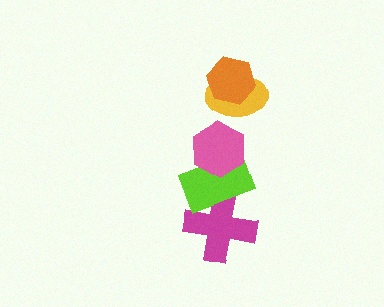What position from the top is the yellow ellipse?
The yellow ellipse is 2nd from the top.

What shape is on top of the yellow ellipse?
The orange hexagon is on top of the yellow ellipse.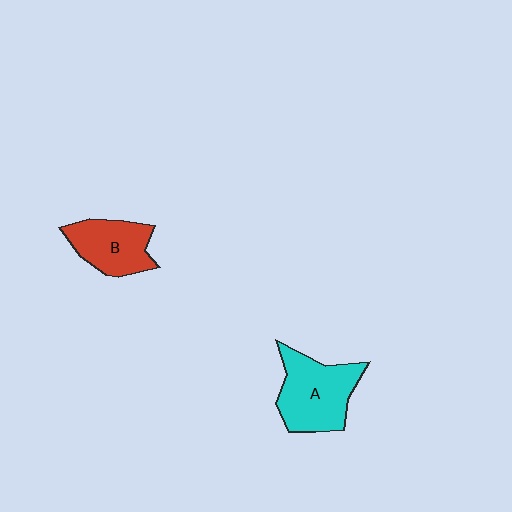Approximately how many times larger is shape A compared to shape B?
Approximately 1.3 times.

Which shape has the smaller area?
Shape B (red).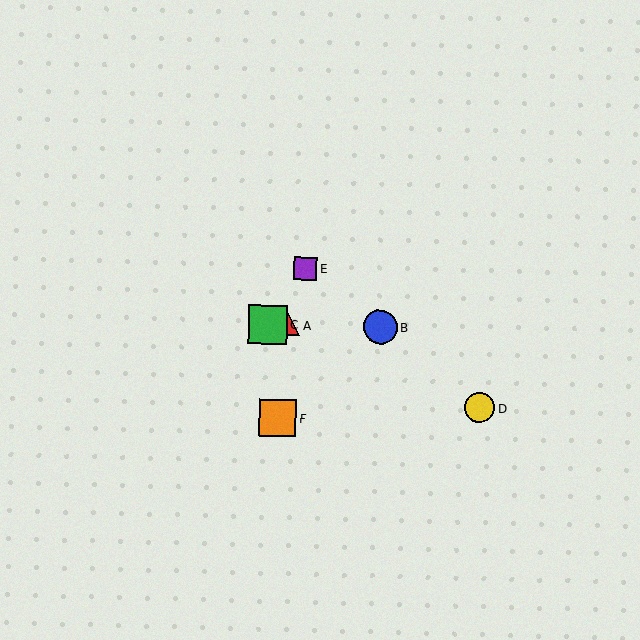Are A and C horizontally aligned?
Yes, both are at y≈325.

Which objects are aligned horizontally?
Objects A, B, C are aligned horizontally.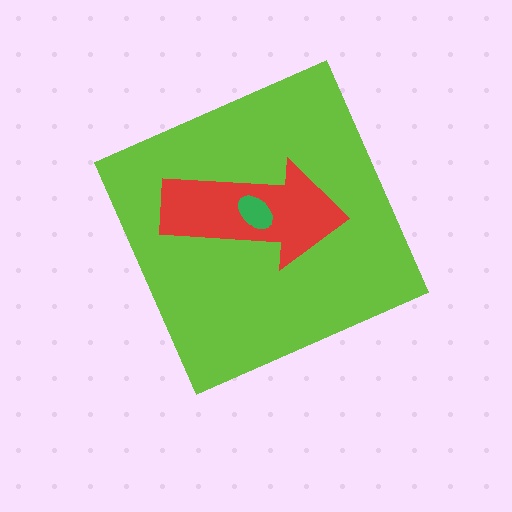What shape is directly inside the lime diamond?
The red arrow.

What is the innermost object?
The green ellipse.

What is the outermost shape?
The lime diamond.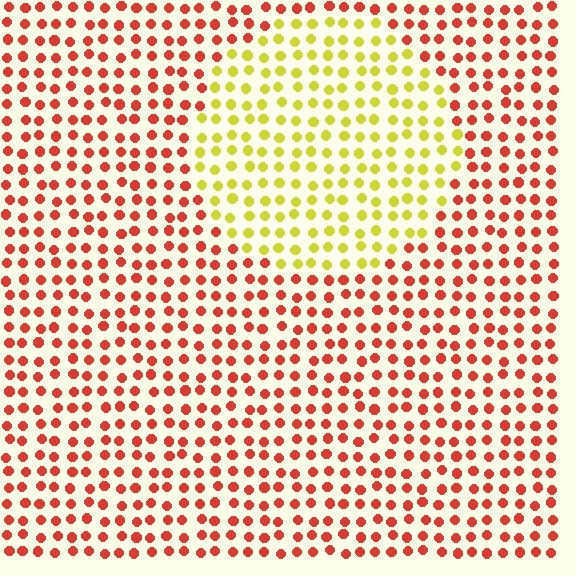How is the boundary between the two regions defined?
The boundary is defined purely by a slight shift in hue (about 60 degrees). Spacing, size, and orientation are identical on both sides.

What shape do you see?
I see a circle.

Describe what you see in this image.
The image is filled with small red elements in a uniform arrangement. A circle-shaped region is visible where the elements are tinted to a slightly different hue, forming a subtle color boundary.